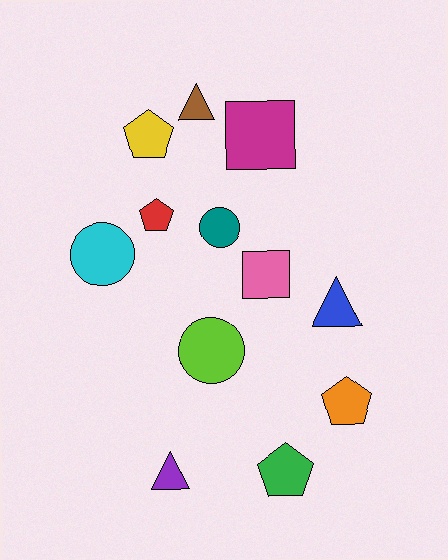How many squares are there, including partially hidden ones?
There are 2 squares.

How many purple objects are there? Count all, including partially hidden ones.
There is 1 purple object.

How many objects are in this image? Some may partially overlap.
There are 12 objects.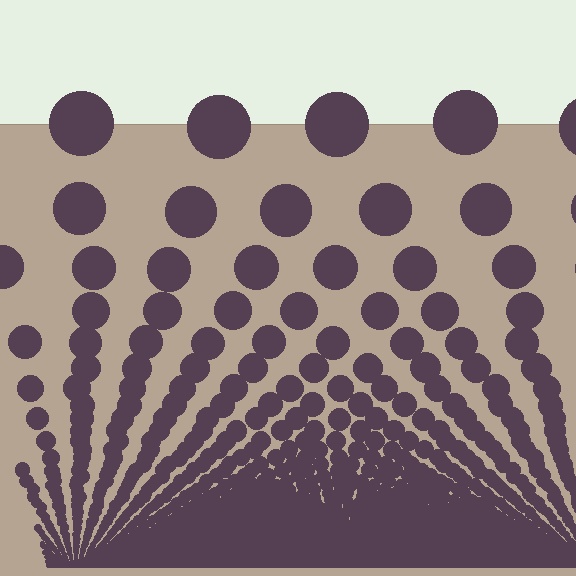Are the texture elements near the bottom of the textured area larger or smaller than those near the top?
Smaller. The gradient is inverted — elements near the bottom are smaller and denser.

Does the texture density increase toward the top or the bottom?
Density increases toward the bottom.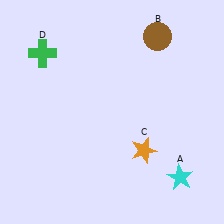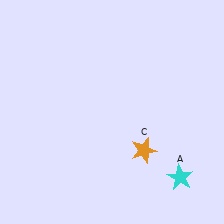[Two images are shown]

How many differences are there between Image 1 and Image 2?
There are 2 differences between the two images.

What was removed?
The green cross (D), the brown circle (B) were removed in Image 2.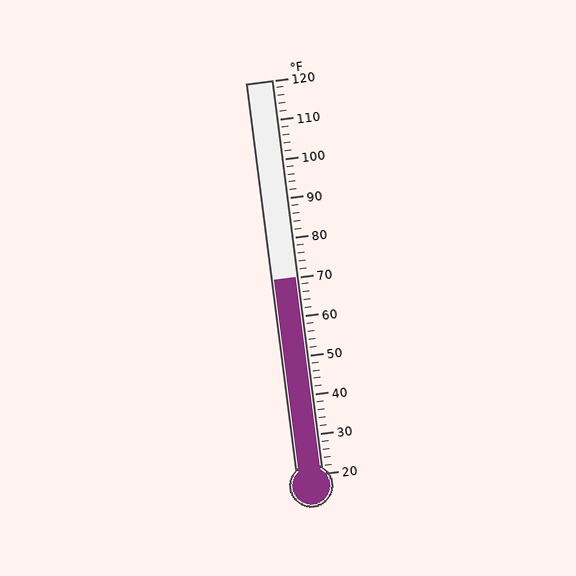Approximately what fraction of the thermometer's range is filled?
The thermometer is filled to approximately 50% of its range.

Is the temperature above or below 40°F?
The temperature is above 40°F.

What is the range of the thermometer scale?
The thermometer scale ranges from 20°F to 120°F.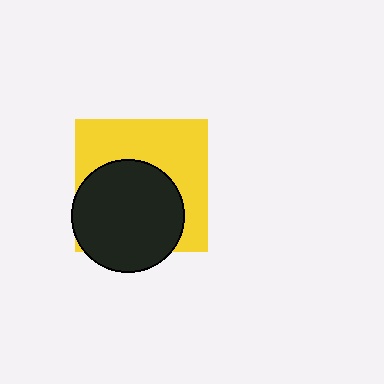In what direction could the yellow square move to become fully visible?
The yellow square could move up. That would shift it out from behind the black circle entirely.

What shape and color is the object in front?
The object in front is a black circle.